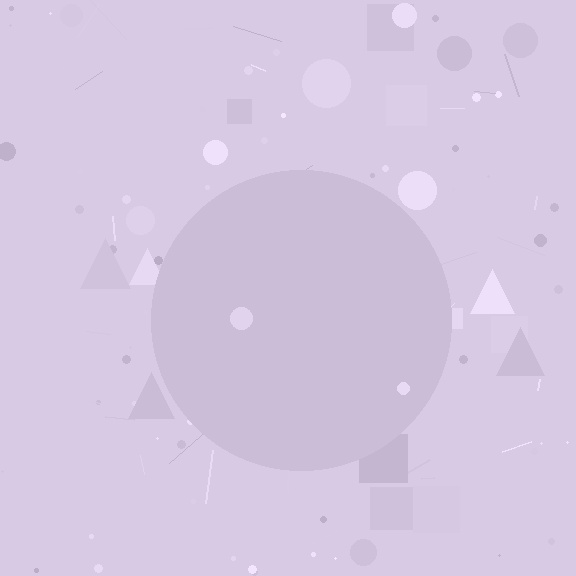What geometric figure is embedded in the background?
A circle is embedded in the background.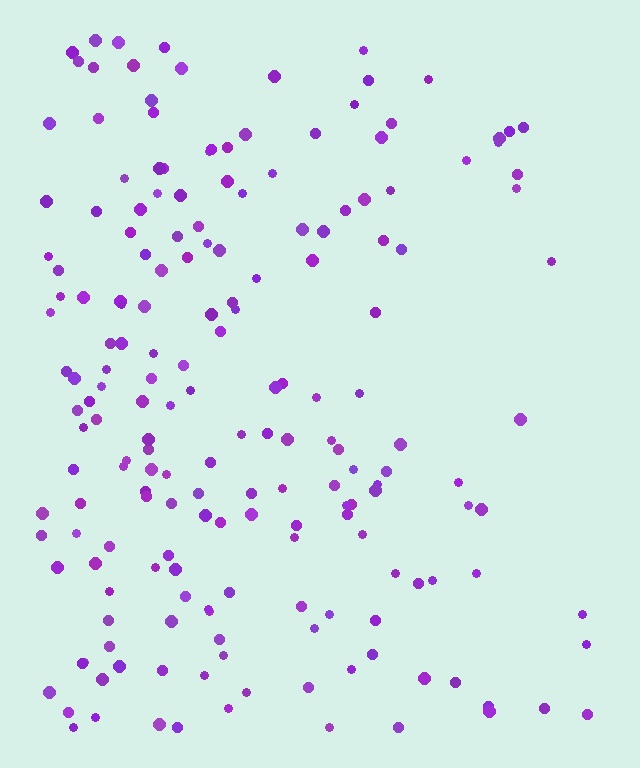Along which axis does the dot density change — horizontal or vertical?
Horizontal.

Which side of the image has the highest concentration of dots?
The left.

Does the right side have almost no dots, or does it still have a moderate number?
Still a moderate number, just noticeably fewer than the left.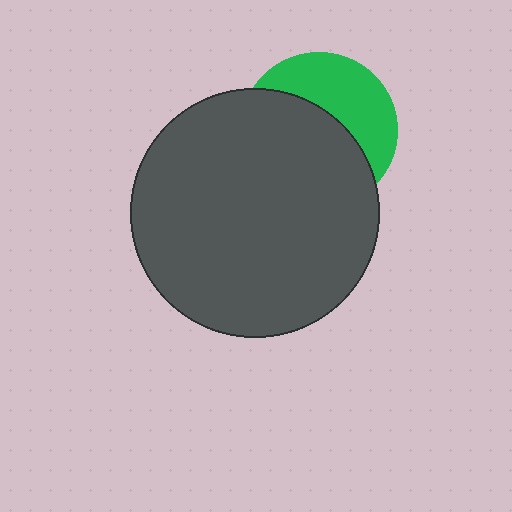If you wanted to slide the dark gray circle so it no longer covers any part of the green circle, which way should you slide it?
Slide it down — that is the most direct way to separate the two shapes.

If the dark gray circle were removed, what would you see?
You would see the complete green circle.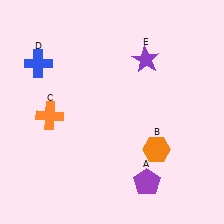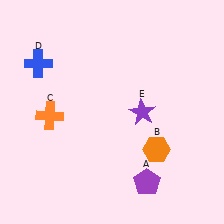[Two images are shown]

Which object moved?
The purple star (E) moved down.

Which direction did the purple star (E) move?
The purple star (E) moved down.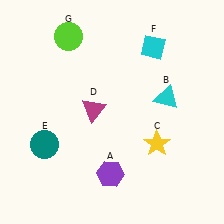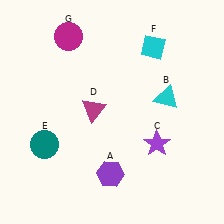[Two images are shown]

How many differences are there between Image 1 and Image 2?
There are 2 differences between the two images.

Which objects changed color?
C changed from yellow to purple. G changed from lime to magenta.